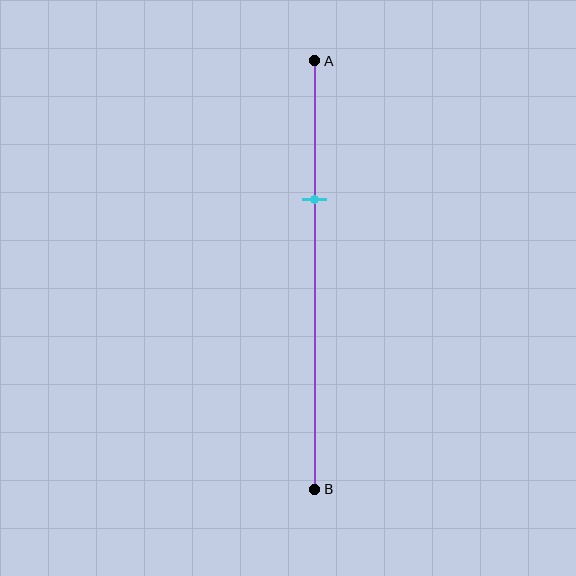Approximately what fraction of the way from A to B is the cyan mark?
The cyan mark is approximately 30% of the way from A to B.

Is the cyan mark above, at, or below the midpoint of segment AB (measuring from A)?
The cyan mark is above the midpoint of segment AB.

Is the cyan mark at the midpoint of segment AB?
No, the mark is at about 30% from A, not at the 50% midpoint.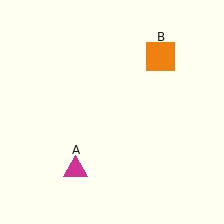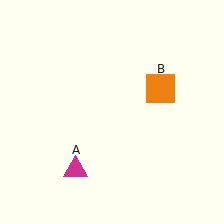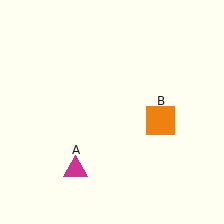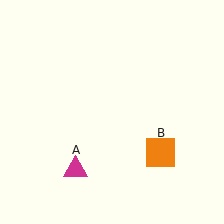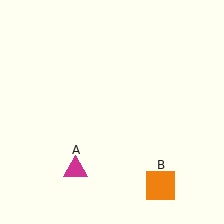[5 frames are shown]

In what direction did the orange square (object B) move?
The orange square (object B) moved down.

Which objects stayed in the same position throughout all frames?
Magenta triangle (object A) remained stationary.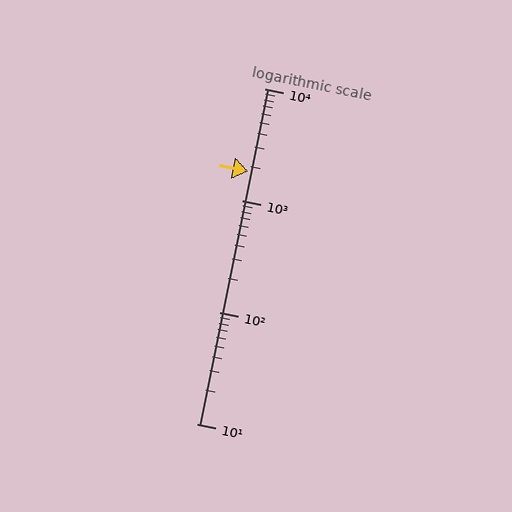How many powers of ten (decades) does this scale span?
The scale spans 3 decades, from 10 to 10000.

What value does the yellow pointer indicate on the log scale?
The pointer indicates approximately 1800.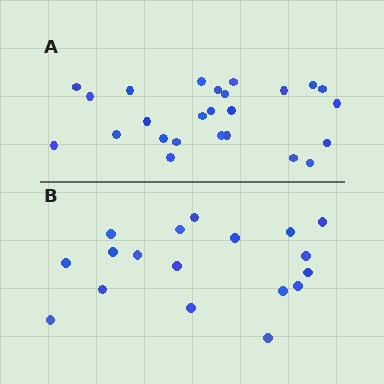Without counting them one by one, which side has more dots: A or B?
Region A (the top region) has more dots.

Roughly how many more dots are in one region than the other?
Region A has roughly 8 or so more dots than region B.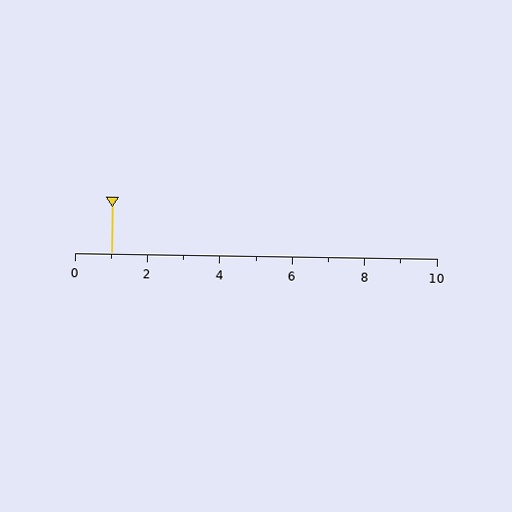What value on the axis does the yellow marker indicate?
The marker indicates approximately 1.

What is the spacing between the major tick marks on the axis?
The major ticks are spaced 2 apart.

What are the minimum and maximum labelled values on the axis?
The axis runs from 0 to 10.